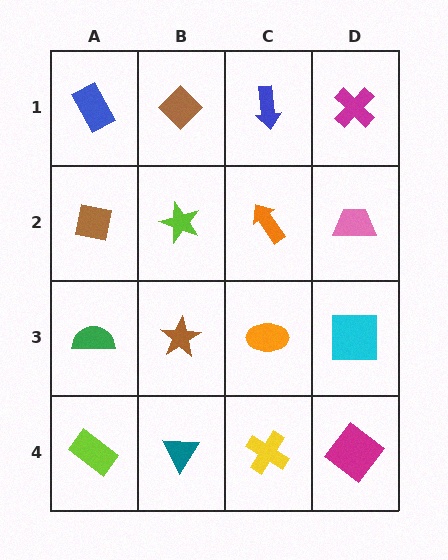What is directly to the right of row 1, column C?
A magenta cross.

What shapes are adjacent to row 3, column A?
A brown square (row 2, column A), a lime rectangle (row 4, column A), a brown star (row 3, column B).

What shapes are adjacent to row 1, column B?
A lime star (row 2, column B), a blue rectangle (row 1, column A), a blue arrow (row 1, column C).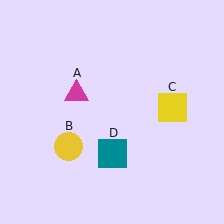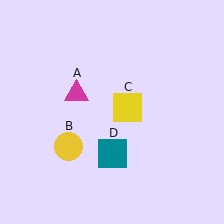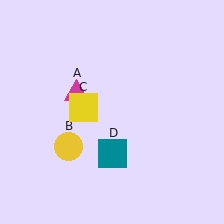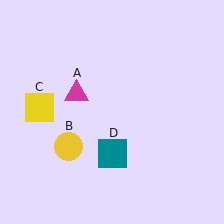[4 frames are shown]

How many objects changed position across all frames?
1 object changed position: yellow square (object C).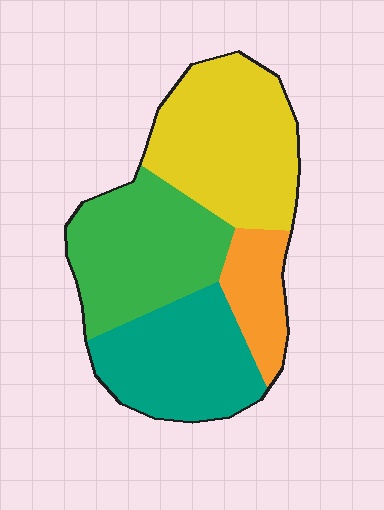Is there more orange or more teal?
Teal.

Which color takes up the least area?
Orange, at roughly 10%.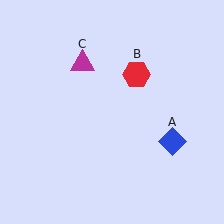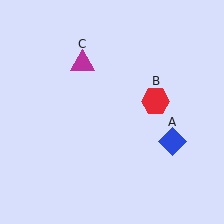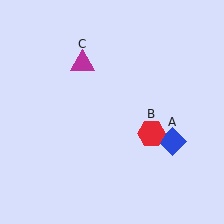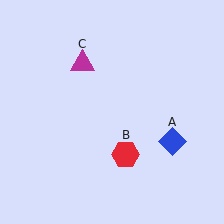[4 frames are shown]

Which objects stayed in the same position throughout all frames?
Blue diamond (object A) and magenta triangle (object C) remained stationary.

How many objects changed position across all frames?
1 object changed position: red hexagon (object B).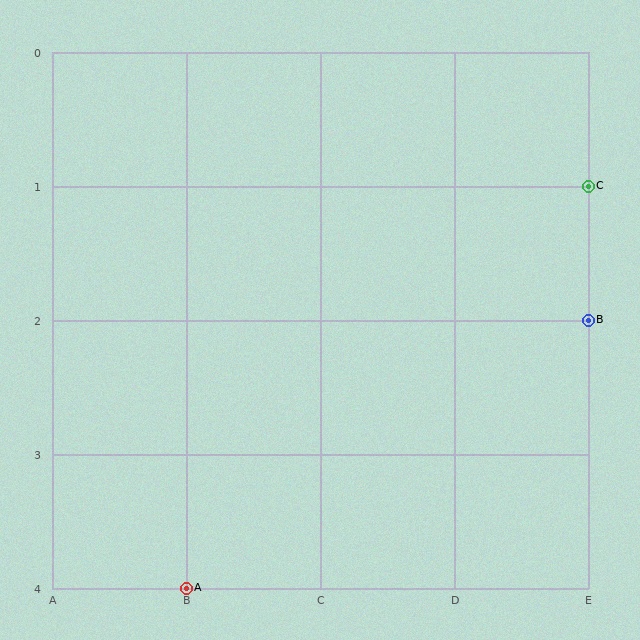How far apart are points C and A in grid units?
Points C and A are 3 columns and 3 rows apart (about 4.2 grid units diagonally).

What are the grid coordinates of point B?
Point B is at grid coordinates (E, 2).